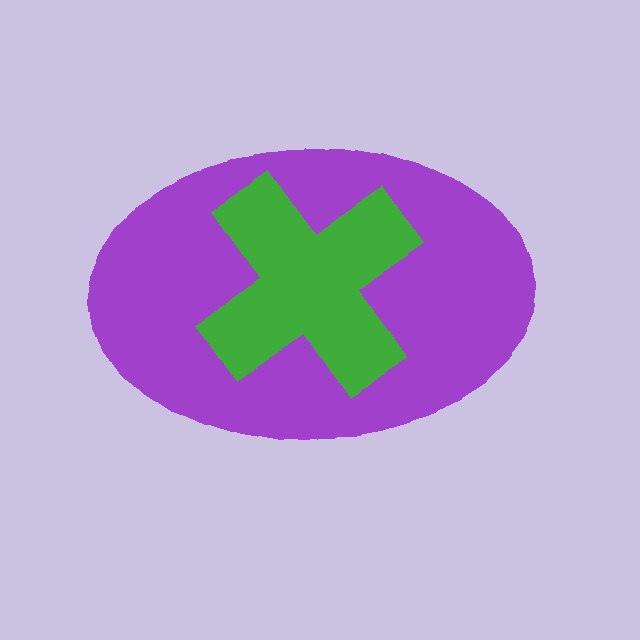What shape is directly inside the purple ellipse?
The green cross.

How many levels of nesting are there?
2.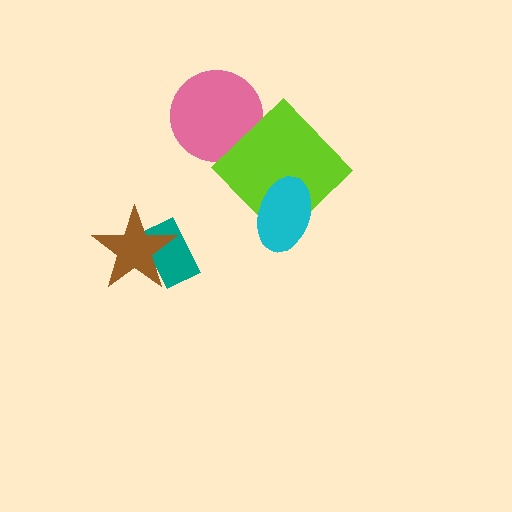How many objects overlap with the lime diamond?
2 objects overlap with the lime diamond.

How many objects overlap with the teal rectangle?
1 object overlaps with the teal rectangle.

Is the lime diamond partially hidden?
Yes, it is partially covered by another shape.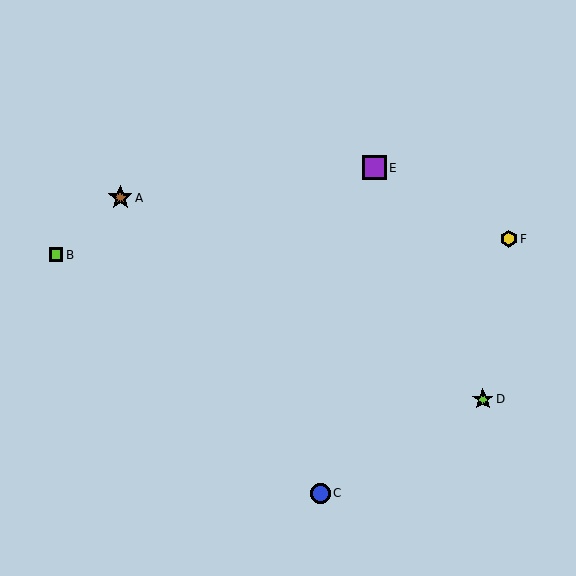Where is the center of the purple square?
The center of the purple square is at (374, 168).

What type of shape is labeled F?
Shape F is a yellow hexagon.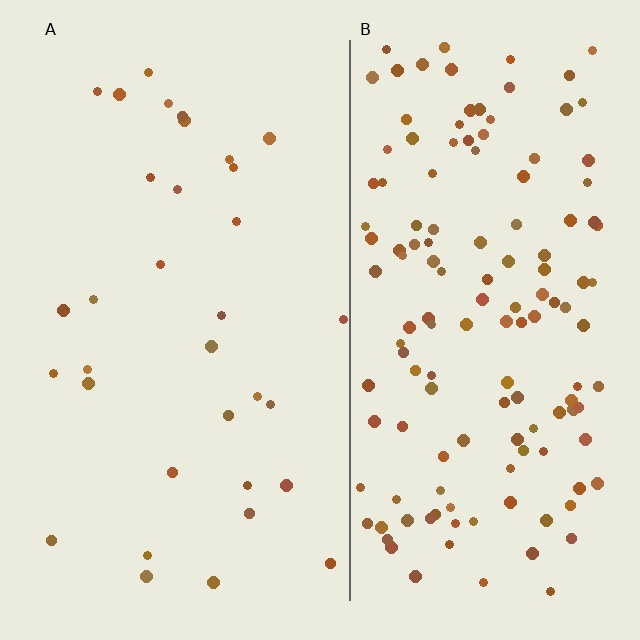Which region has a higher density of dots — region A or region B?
B (the right).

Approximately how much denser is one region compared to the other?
Approximately 4.3× — region B over region A.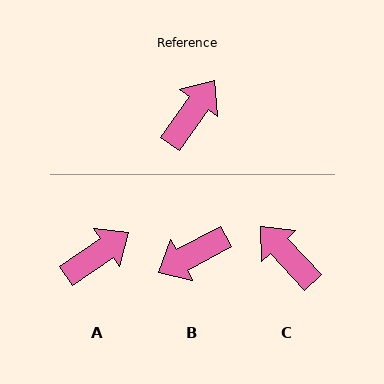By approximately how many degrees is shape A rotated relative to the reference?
Approximately 20 degrees clockwise.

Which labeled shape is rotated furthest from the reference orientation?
B, about 153 degrees away.